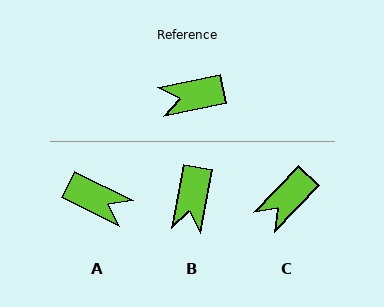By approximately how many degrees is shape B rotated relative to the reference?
Approximately 68 degrees counter-clockwise.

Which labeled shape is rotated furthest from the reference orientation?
A, about 142 degrees away.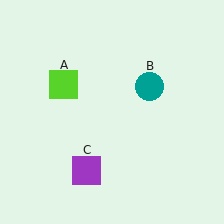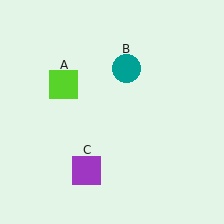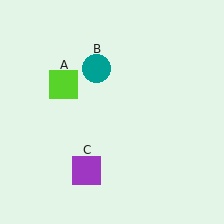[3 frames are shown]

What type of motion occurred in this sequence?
The teal circle (object B) rotated counterclockwise around the center of the scene.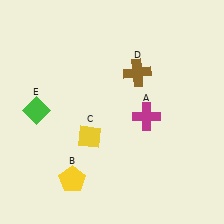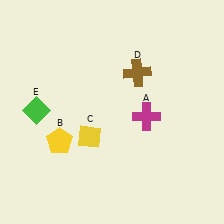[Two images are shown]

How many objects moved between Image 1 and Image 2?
1 object moved between the two images.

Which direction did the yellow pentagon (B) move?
The yellow pentagon (B) moved up.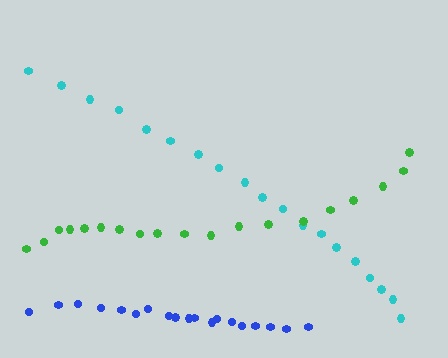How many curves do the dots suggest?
There are 3 distinct paths.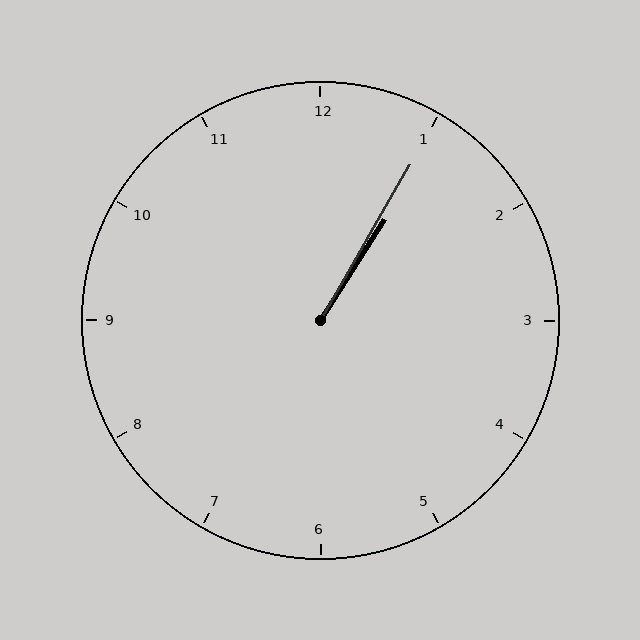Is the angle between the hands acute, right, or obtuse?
It is acute.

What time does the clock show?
1:05.